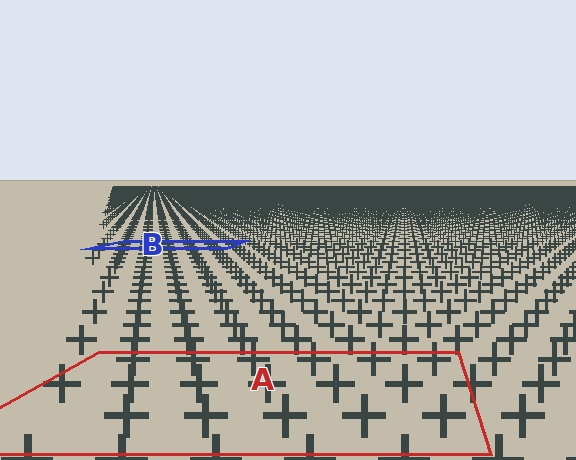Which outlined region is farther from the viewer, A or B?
Region B is farther from the viewer — the texture elements inside it appear smaller and more densely packed.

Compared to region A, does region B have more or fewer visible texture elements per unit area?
Region B has more texture elements per unit area — they are packed more densely because it is farther away.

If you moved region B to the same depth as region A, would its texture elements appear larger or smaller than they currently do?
They would appear larger. At a closer depth, the same texture elements are projected at a bigger on-screen size.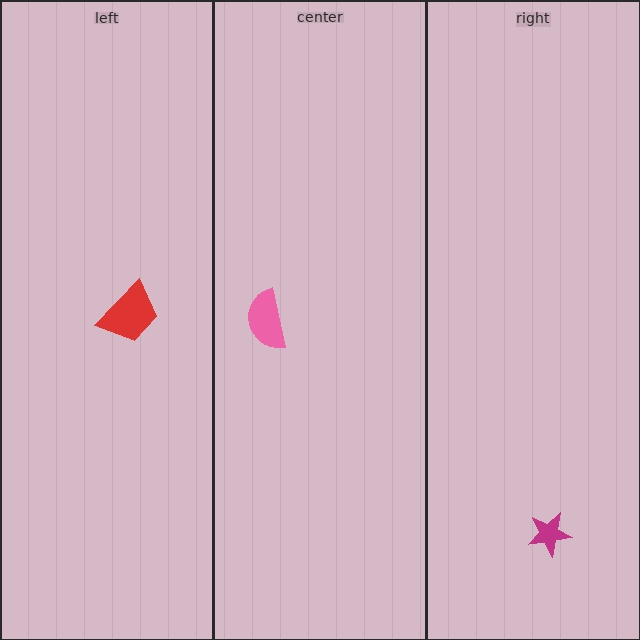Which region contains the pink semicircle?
The center region.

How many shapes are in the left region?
1.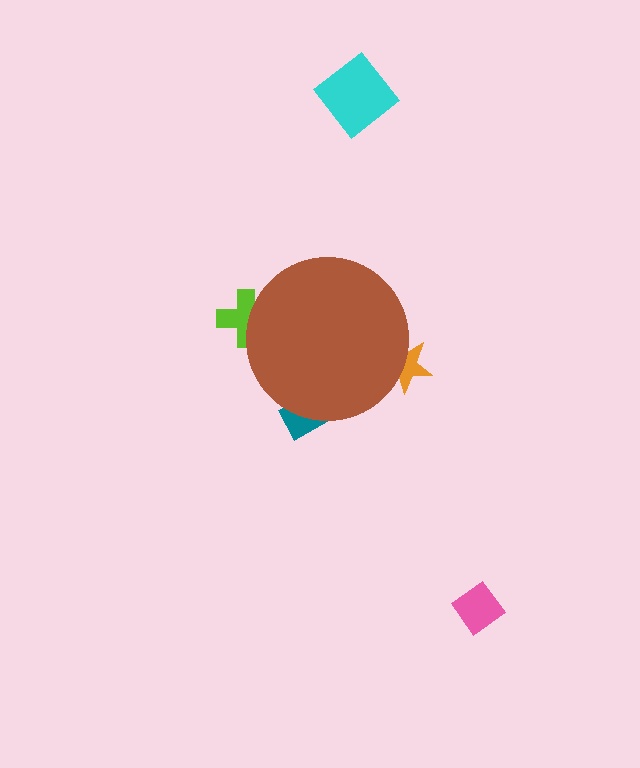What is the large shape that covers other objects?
A brown circle.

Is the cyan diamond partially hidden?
No, the cyan diamond is fully visible.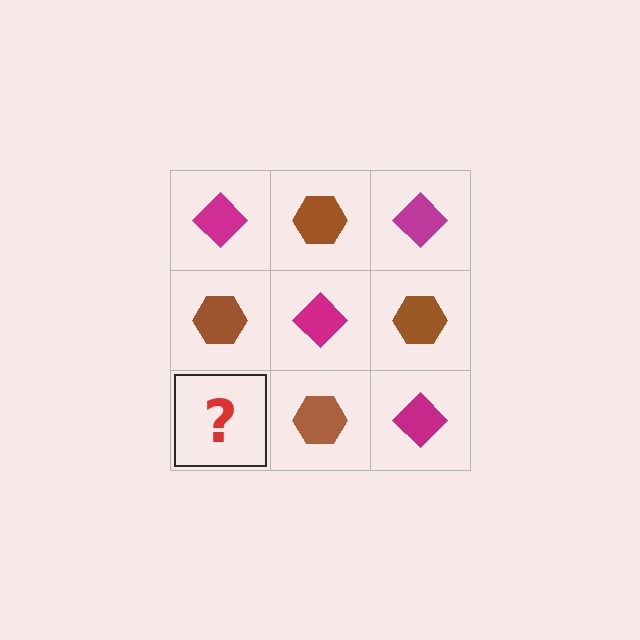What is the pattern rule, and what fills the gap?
The rule is that it alternates magenta diamond and brown hexagon in a checkerboard pattern. The gap should be filled with a magenta diamond.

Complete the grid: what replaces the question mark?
The question mark should be replaced with a magenta diamond.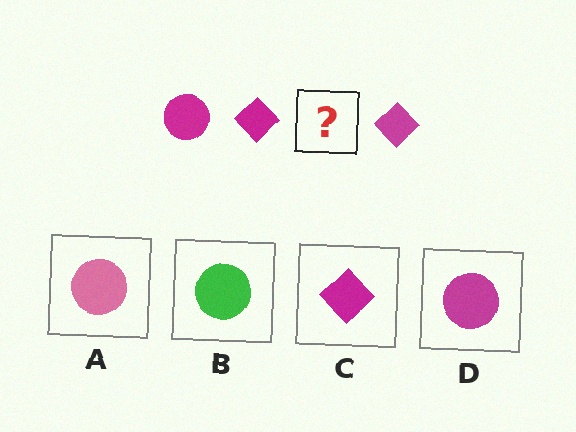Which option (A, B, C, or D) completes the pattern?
D.